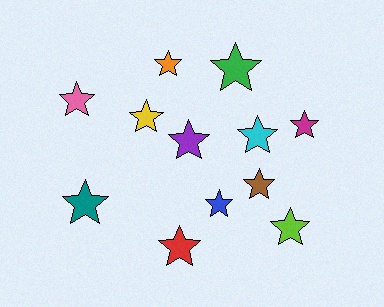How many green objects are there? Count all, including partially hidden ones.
There is 1 green object.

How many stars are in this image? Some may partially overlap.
There are 12 stars.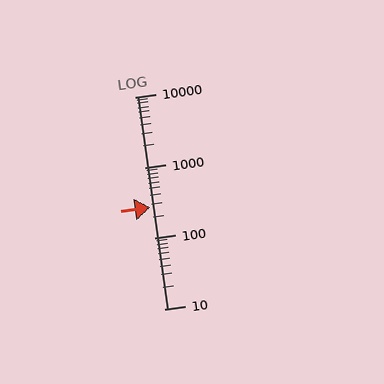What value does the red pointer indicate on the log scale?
The pointer indicates approximately 270.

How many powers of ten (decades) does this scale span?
The scale spans 3 decades, from 10 to 10000.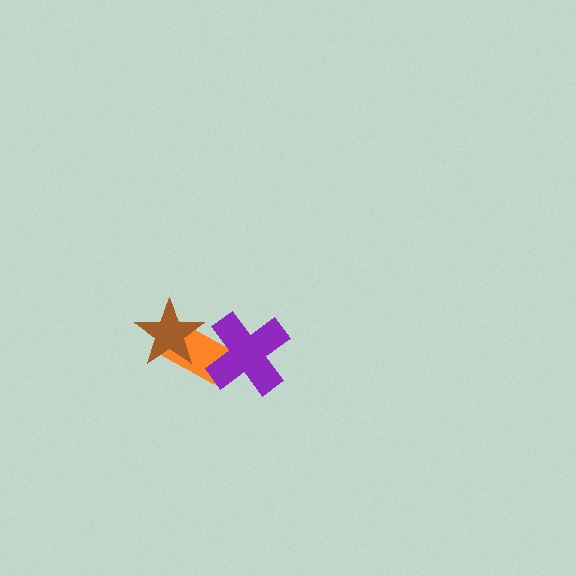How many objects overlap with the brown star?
1 object overlaps with the brown star.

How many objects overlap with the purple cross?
1 object overlaps with the purple cross.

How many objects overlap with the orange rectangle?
2 objects overlap with the orange rectangle.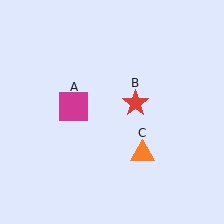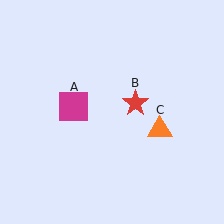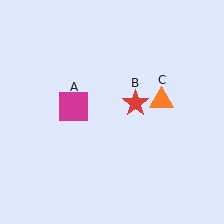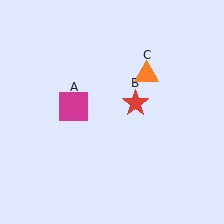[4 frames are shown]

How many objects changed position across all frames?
1 object changed position: orange triangle (object C).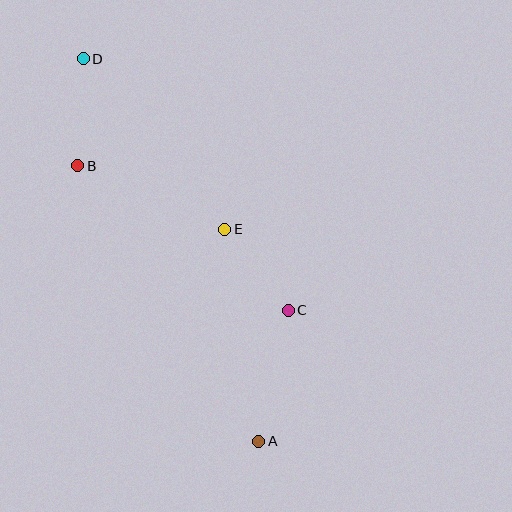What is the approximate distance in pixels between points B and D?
The distance between B and D is approximately 107 pixels.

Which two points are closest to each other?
Points C and E are closest to each other.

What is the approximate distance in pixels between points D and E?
The distance between D and E is approximately 221 pixels.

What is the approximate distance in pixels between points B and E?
The distance between B and E is approximately 160 pixels.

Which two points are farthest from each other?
Points A and D are farthest from each other.